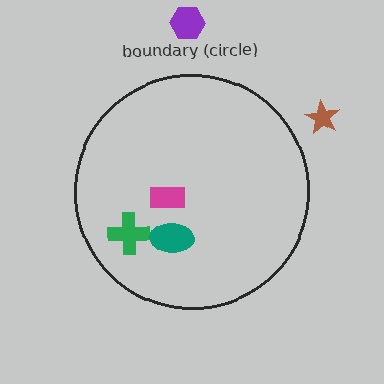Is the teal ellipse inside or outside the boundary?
Inside.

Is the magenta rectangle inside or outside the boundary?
Inside.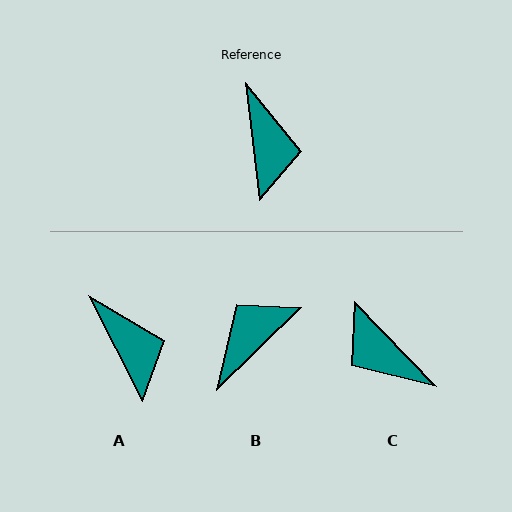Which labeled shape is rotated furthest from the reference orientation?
C, about 142 degrees away.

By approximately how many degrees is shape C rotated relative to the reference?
Approximately 142 degrees clockwise.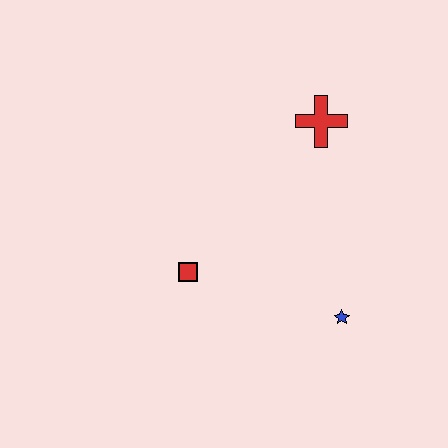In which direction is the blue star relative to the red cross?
The blue star is below the red cross.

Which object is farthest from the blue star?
The red cross is farthest from the blue star.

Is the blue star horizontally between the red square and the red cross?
No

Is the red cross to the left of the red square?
No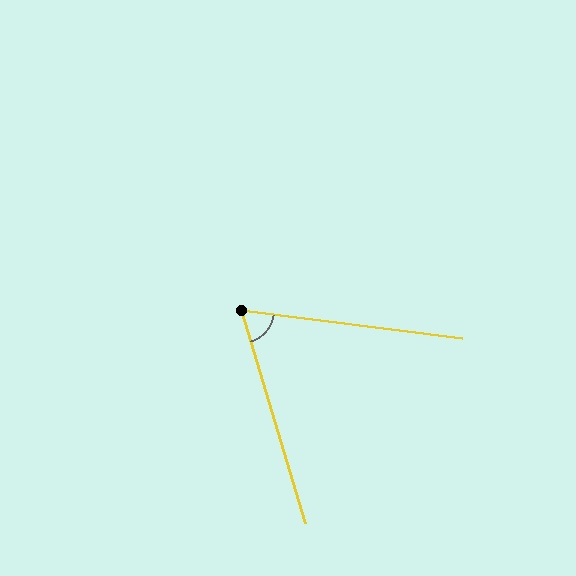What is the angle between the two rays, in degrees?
Approximately 66 degrees.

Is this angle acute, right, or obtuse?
It is acute.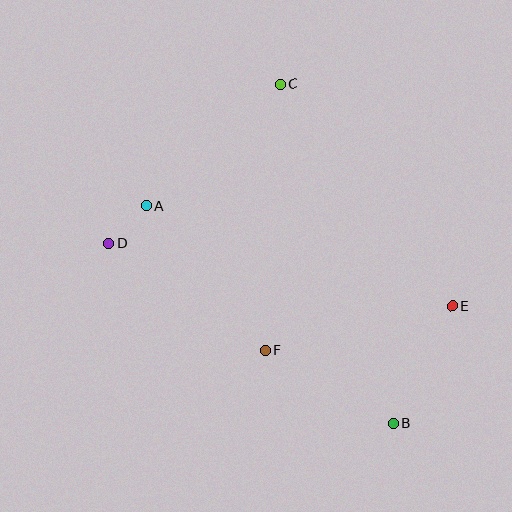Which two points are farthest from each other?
Points B and C are farthest from each other.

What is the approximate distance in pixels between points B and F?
The distance between B and F is approximately 148 pixels.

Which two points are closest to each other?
Points A and D are closest to each other.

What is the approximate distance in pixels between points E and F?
The distance between E and F is approximately 192 pixels.